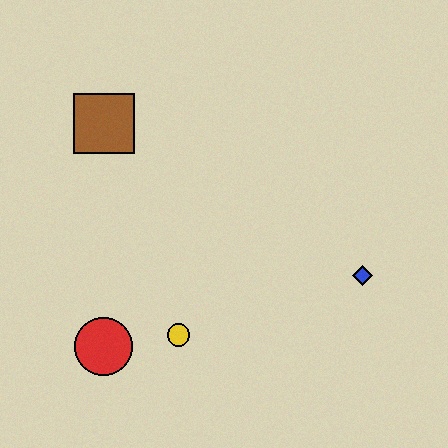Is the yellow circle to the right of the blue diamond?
No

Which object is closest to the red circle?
The yellow circle is closest to the red circle.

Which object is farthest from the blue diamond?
The brown square is farthest from the blue diamond.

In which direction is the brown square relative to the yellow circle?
The brown square is above the yellow circle.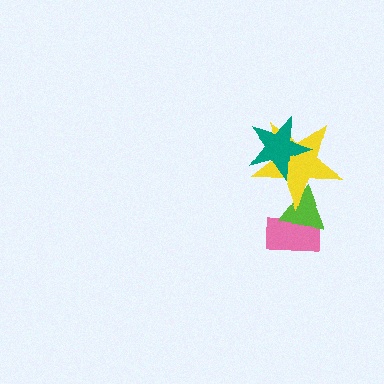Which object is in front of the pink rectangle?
The lime triangle is in front of the pink rectangle.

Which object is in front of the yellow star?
The teal star is in front of the yellow star.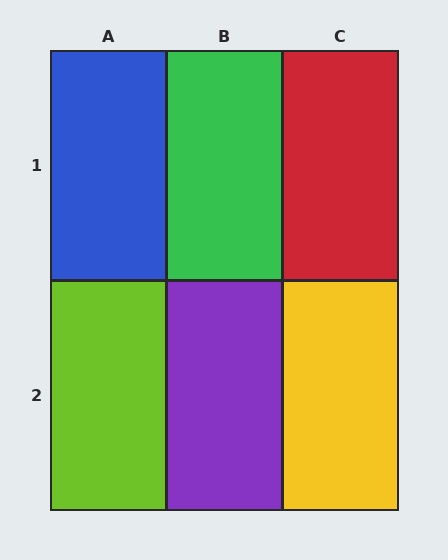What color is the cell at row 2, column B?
Purple.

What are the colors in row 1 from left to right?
Blue, green, red.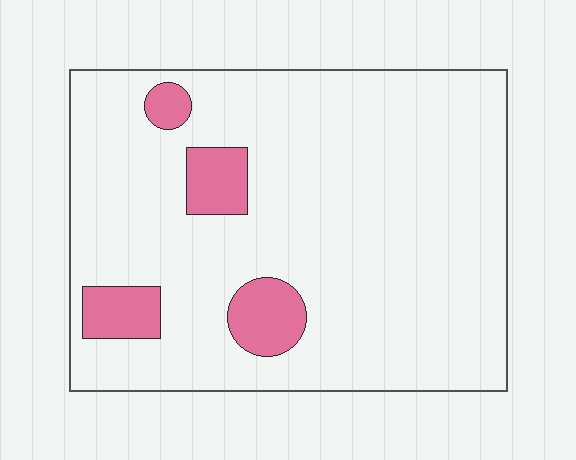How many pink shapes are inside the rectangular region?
4.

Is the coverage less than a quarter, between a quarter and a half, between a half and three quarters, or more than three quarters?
Less than a quarter.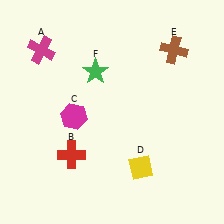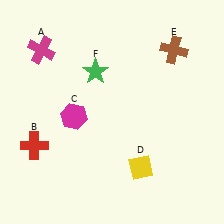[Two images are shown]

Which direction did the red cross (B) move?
The red cross (B) moved left.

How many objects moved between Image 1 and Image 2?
1 object moved between the two images.